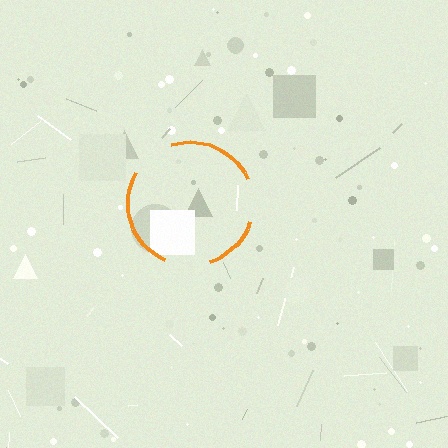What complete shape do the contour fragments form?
The contour fragments form a circle.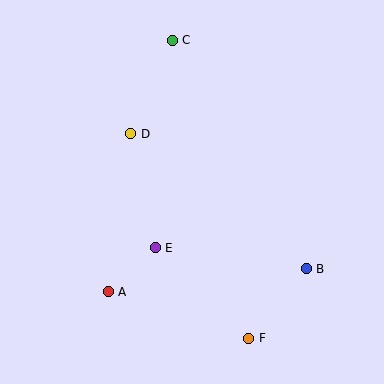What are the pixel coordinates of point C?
Point C is at (172, 40).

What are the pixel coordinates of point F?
Point F is at (249, 338).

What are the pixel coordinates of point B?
Point B is at (306, 269).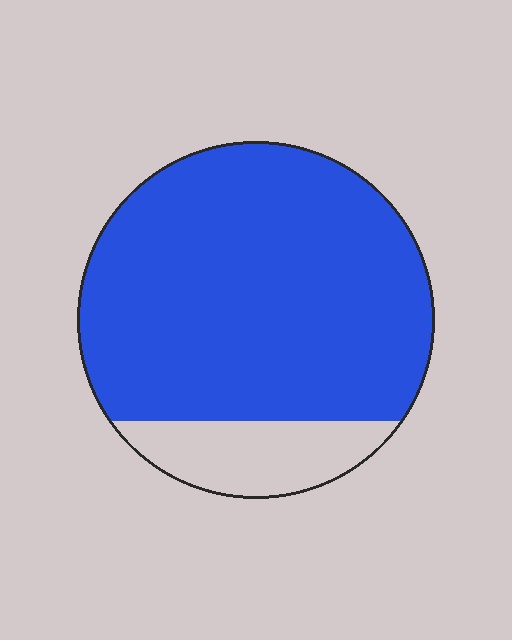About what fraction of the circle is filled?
About five sixths (5/6).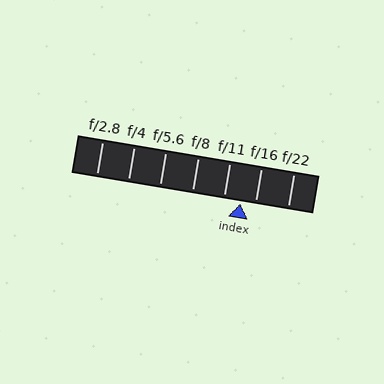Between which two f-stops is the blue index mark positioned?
The index mark is between f/11 and f/16.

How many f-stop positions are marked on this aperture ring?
There are 7 f-stop positions marked.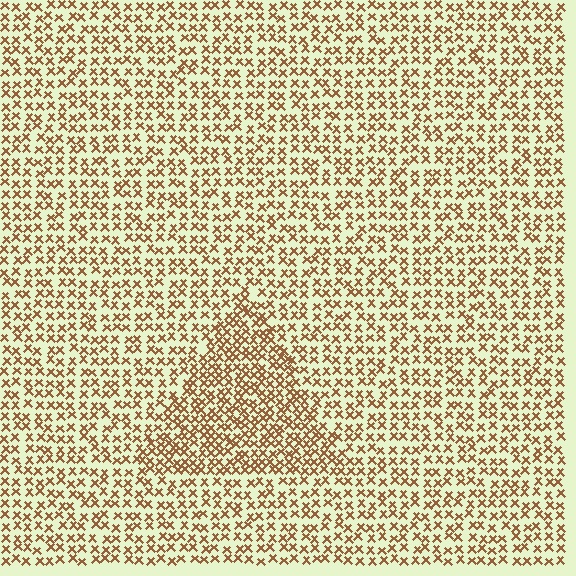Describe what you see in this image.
The image contains small brown elements arranged at two different densities. A triangle-shaped region is visible where the elements are more densely packed than the surrounding area.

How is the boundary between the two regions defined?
The boundary is defined by a change in element density (approximately 1.7x ratio). All elements are the same color, size, and shape.